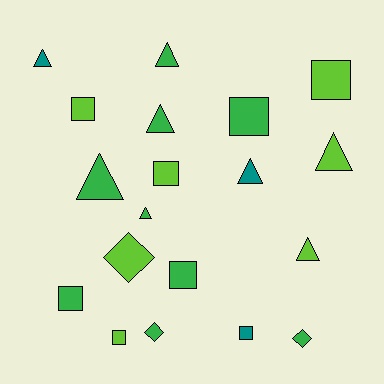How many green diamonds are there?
There are 2 green diamonds.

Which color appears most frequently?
Green, with 9 objects.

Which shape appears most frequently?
Triangle, with 8 objects.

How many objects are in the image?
There are 19 objects.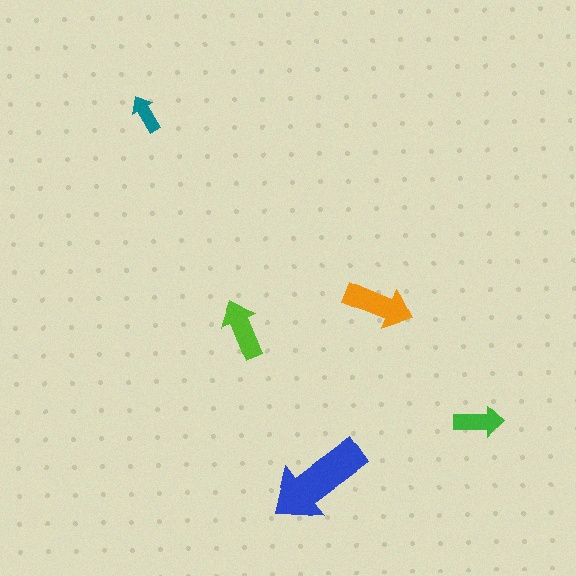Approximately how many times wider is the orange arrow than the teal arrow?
About 2 times wider.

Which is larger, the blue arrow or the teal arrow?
The blue one.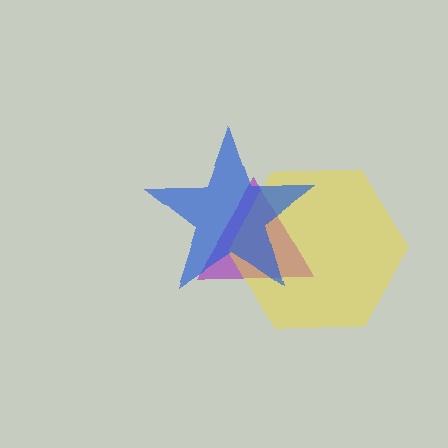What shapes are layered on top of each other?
The layered shapes are: a purple triangle, a yellow hexagon, a blue star.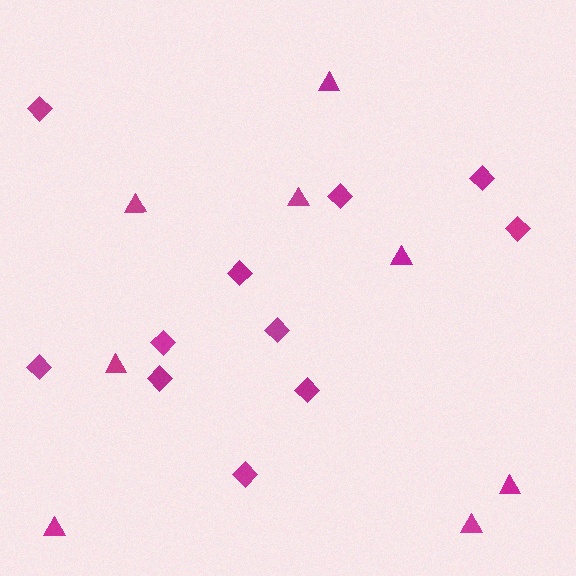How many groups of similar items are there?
There are 2 groups: one group of diamonds (11) and one group of triangles (8).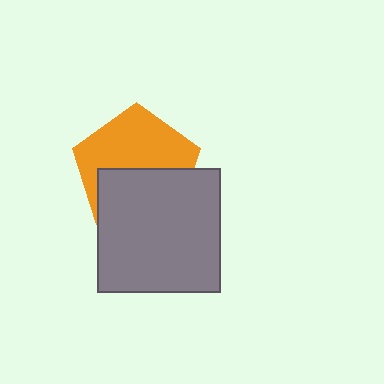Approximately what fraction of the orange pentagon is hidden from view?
Roughly 46% of the orange pentagon is hidden behind the gray square.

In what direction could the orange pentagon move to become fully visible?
The orange pentagon could move up. That would shift it out from behind the gray square entirely.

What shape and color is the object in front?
The object in front is a gray square.